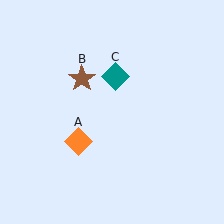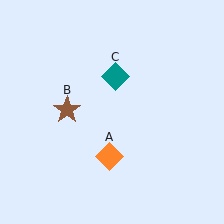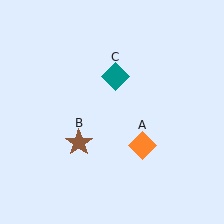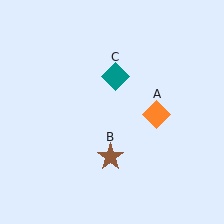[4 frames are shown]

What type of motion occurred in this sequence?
The orange diamond (object A), brown star (object B) rotated counterclockwise around the center of the scene.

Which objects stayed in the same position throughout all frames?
Teal diamond (object C) remained stationary.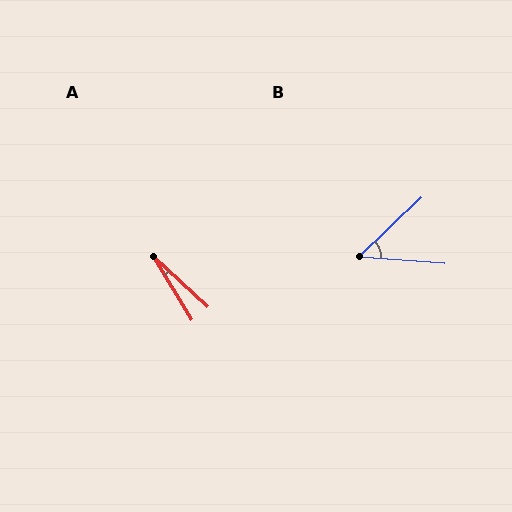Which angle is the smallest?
A, at approximately 16 degrees.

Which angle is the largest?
B, at approximately 48 degrees.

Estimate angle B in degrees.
Approximately 48 degrees.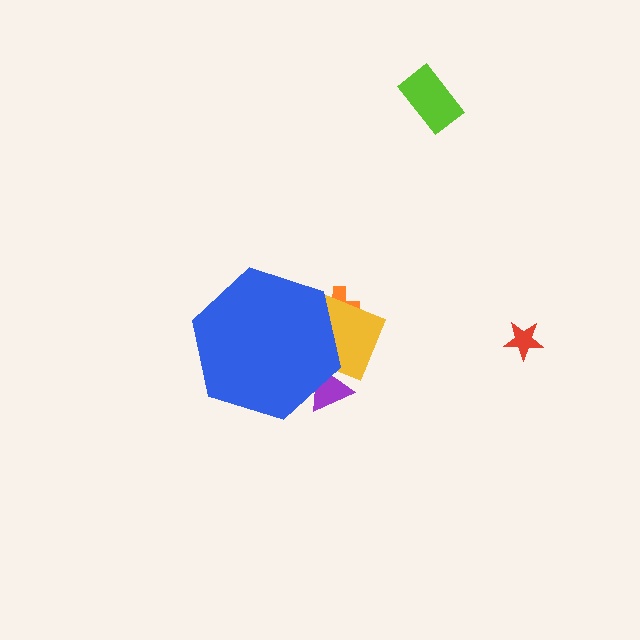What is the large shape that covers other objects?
A blue hexagon.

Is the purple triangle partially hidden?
Yes, the purple triangle is partially hidden behind the blue hexagon.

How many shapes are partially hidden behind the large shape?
3 shapes are partially hidden.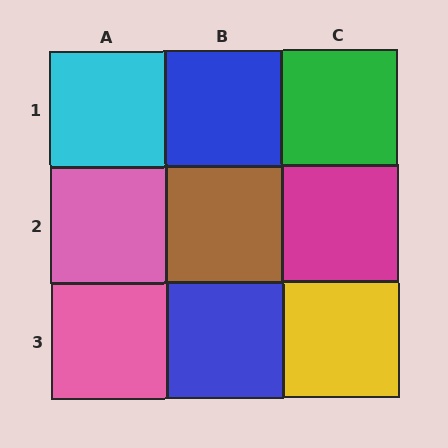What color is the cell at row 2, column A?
Pink.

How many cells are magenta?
1 cell is magenta.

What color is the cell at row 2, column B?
Brown.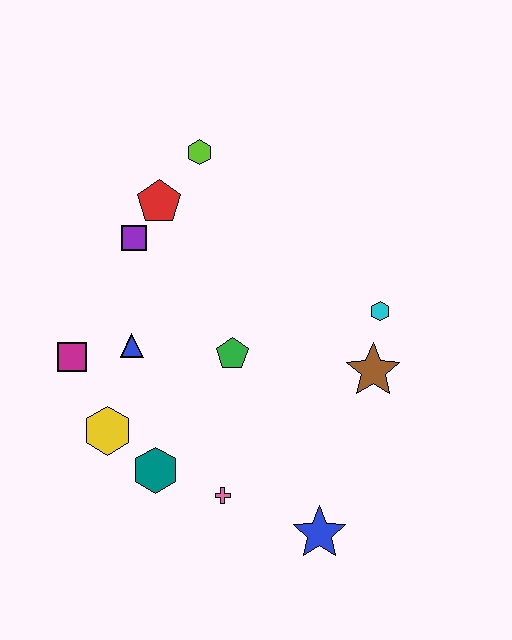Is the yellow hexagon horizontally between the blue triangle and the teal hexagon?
No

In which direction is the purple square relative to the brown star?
The purple square is to the left of the brown star.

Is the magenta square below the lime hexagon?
Yes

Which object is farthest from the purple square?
The blue star is farthest from the purple square.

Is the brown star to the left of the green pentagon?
No